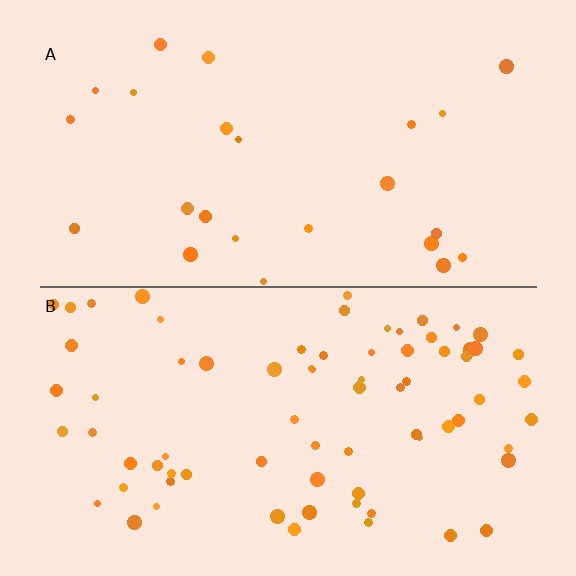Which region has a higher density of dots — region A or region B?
B (the bottom).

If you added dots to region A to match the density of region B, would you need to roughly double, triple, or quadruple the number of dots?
Approximately triple.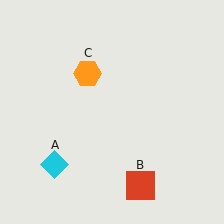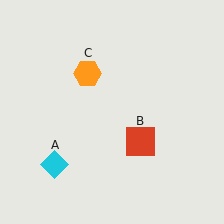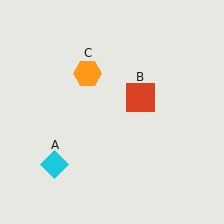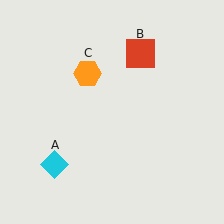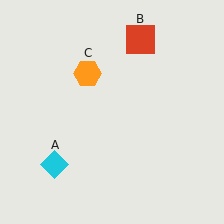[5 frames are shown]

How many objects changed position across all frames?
1 object changed position: red square (object B).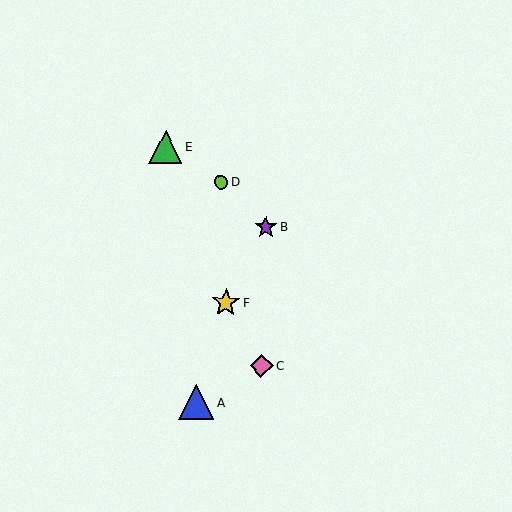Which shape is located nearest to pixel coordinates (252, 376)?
The pink diamond (labeled C) at (261, 366) is nearest to that location.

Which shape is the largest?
The blue triangle (labeled A) is the largest.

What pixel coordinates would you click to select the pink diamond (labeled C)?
Click at (261, 366) to select the pink diamond C.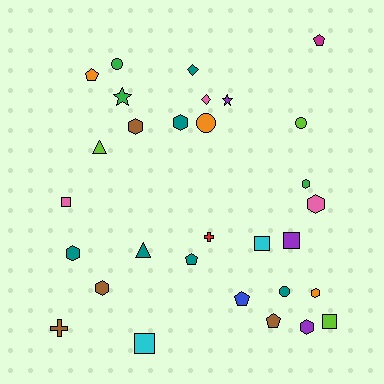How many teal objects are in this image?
There are 6 teal objects.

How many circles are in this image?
There are 4 circles.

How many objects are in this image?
There are 30 objects.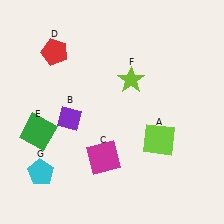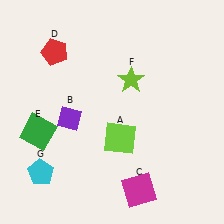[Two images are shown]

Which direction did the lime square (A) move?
The lime square (A) moved left.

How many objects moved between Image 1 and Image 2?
2 objects moved between the two images.